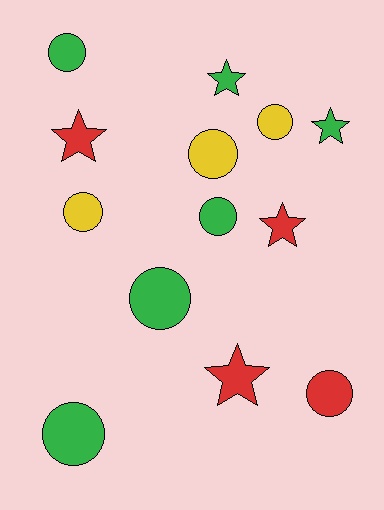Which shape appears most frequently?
Circle, with 8 objects.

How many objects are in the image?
There are 13 objects.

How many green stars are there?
There are 2 green stars.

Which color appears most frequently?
Green, with 6 objects.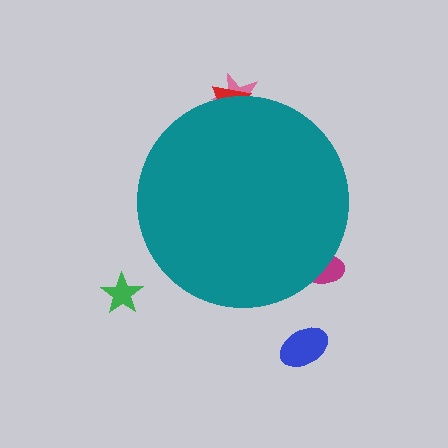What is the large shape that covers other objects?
A teal circle.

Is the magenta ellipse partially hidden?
Yes, the magenta ellipse is partially hidden behind the teal circle.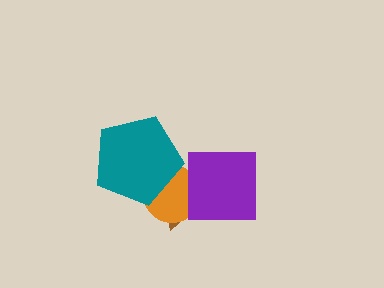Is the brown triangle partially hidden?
Yes, it is partially covered by another shape.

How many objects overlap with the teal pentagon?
2 objects overlap with the teal pentagon.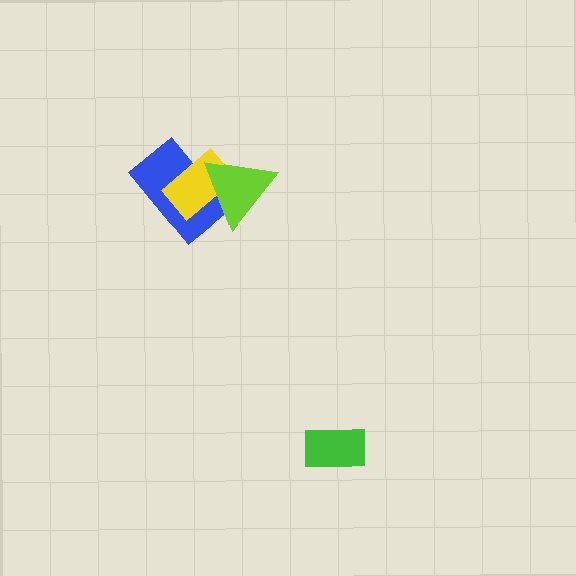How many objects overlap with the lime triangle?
2 objects overlap with the lime triangle.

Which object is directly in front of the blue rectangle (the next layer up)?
The yellow rectangle is directly in front of the blue rectangle.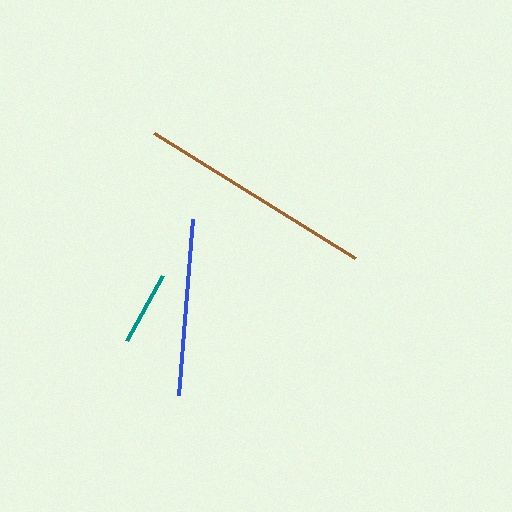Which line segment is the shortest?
The teal line is the shortest at approximately 75 pixels.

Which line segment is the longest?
The brown line is the longest at approximately 237 pixels.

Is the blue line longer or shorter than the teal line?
The blue line is longer than the teal line.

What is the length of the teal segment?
The teal segment is approximately 75 pixels long.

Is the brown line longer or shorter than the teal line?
The brown line is longer than the teal line.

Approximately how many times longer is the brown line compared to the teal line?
The brown line is approximately 3.2 times the length of the teal line.